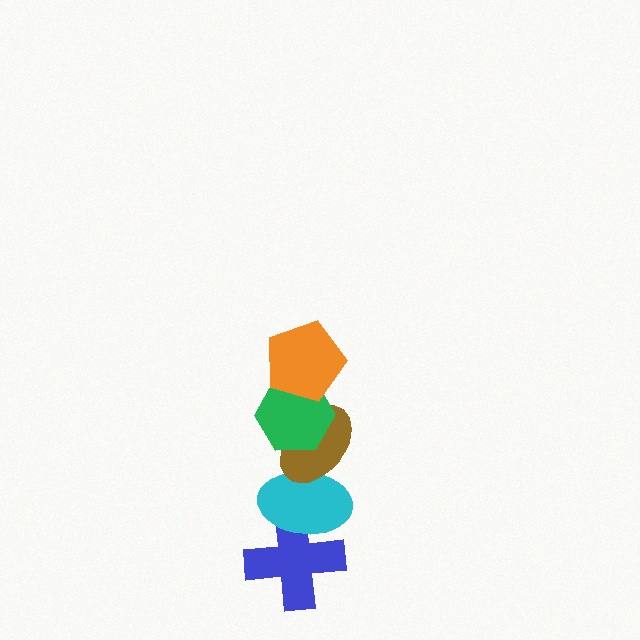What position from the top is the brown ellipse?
The brown ellipse is 3rd from the top.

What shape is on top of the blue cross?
The cyan ellipse is on top of the blue cross.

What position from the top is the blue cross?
The blue cross is 5th from the top.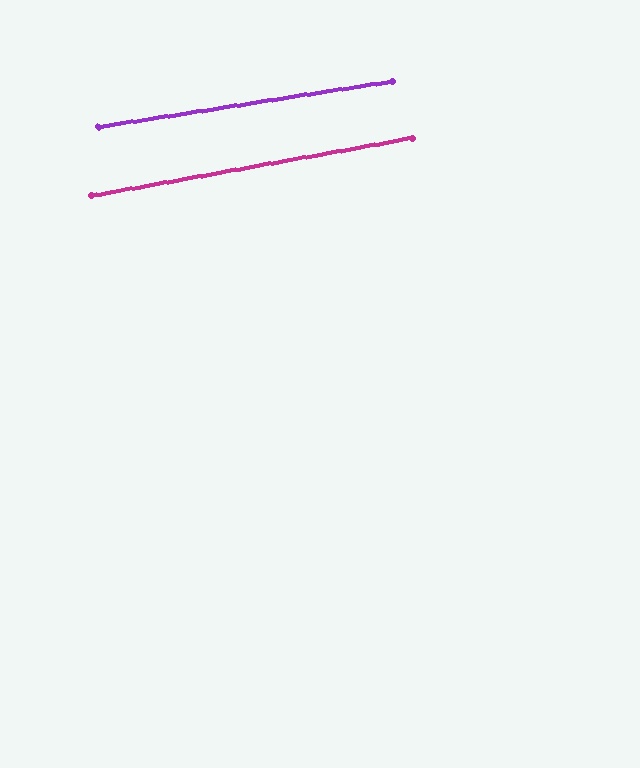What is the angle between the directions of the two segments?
Approximately 1 degree.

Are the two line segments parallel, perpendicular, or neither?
Parallel — their directions differ by only 1.3°.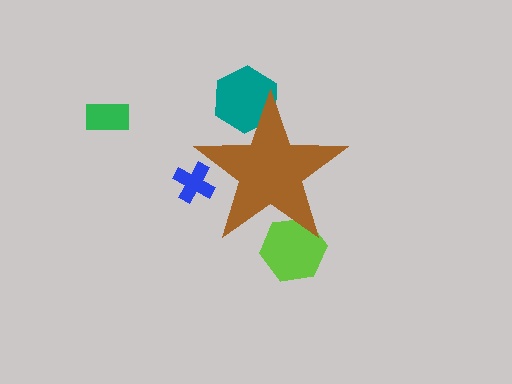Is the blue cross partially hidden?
Yes, the blue cross is partially hidden behind the brown star.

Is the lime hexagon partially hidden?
Yes, the lime hexagon is partially hidden behind the brown star.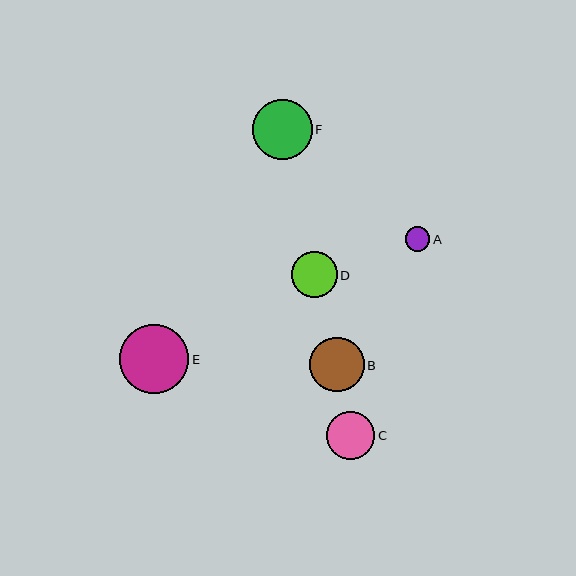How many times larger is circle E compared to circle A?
Circle E is approximately 2.8 times the size of circle A.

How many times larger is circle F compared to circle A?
Circle F is approximately 2.4 times the size of circle A.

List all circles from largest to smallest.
From largest to smallest: E, F, B, C, D, A.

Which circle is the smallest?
Circle A is the smallest with a size of approximately 25 pixels.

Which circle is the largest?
Circle E is the largest with a size of approximately 69 pixels.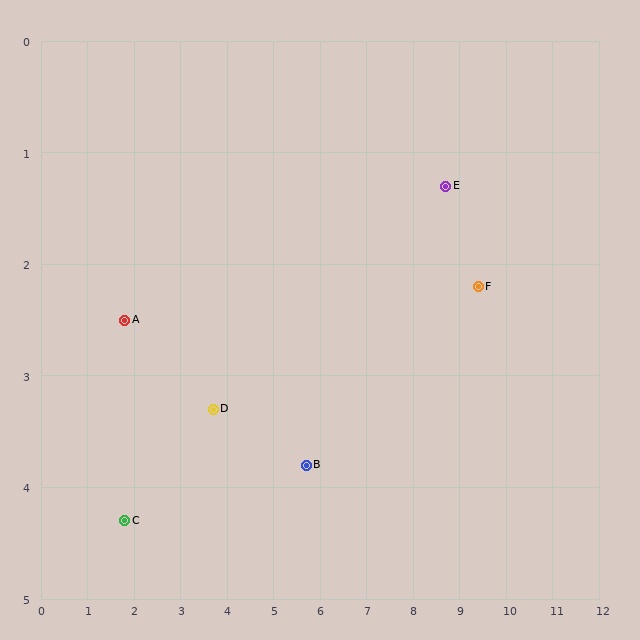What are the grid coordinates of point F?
Point F is at approximately (9.4, 2.2).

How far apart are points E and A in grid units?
Points E and A are about 7.0 grid units apart.